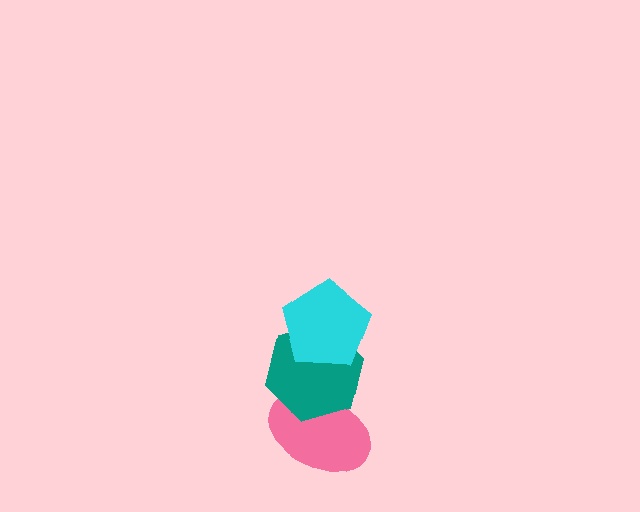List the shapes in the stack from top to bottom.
From top to bottom: the cyan pentagon, the teal hexagon, the pink ellipse.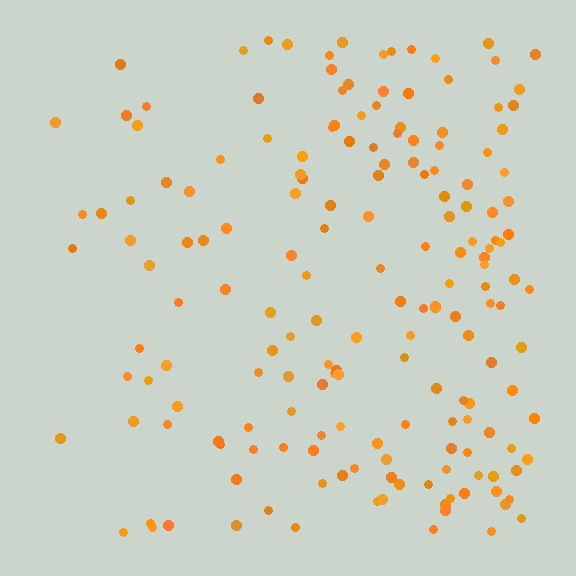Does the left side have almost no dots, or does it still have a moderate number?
Still a moderate number, just noticeably fewer than the right.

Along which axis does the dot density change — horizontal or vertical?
Horizontal.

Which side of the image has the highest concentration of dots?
The right.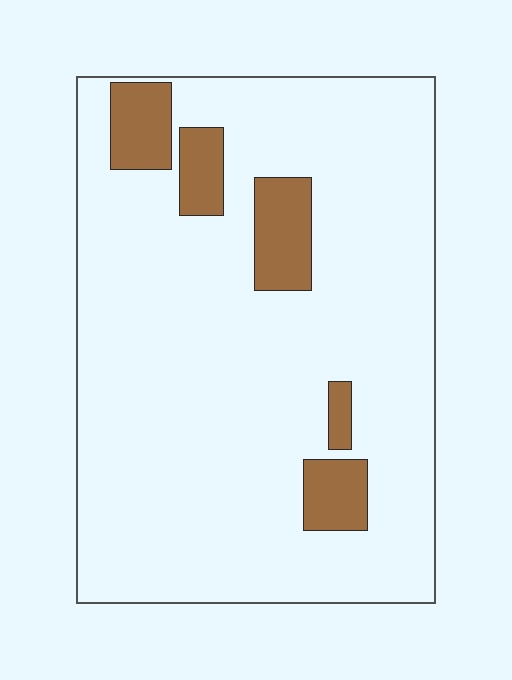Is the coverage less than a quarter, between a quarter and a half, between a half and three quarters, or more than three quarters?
Less than a quarter.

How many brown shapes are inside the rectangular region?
5.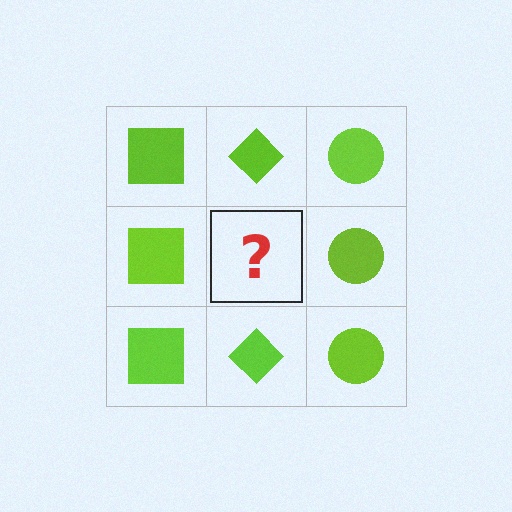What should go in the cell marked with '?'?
The missing cell should contain a lime diamond.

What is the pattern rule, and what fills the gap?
The rule is that each column has a consistent shape. The gap should be filled with a lime diamond.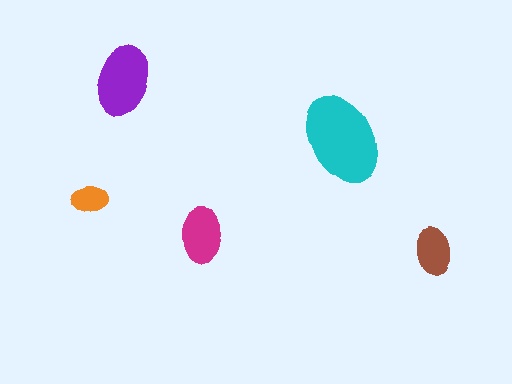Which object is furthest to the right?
The brown ellipse is rightmost.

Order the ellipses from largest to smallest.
the cyan one, the purple one, the magenta one, the brown one, the orange one.